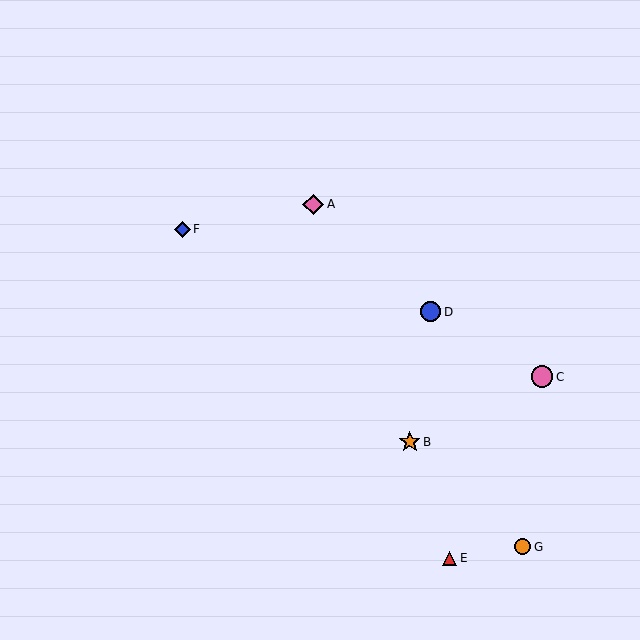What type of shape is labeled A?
Shape A is a pink diamond.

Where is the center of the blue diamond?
The center of the blue diamond is at (182, 229).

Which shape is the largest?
The pink circle (labeled C) is the largest.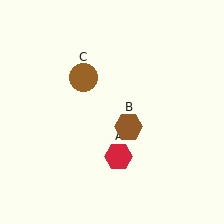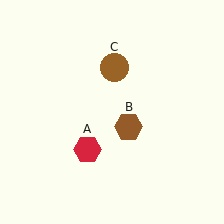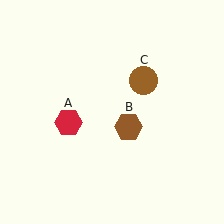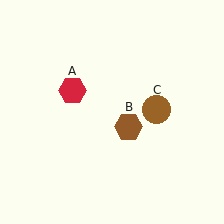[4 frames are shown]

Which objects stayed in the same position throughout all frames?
Brown hexagon (object B) remained stationary.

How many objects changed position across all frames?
2 objects changed position: red hexagon (object A), brown circle (object C).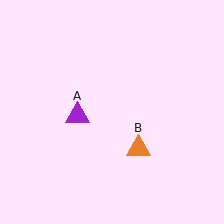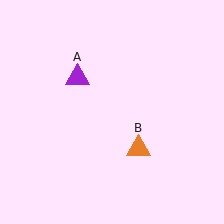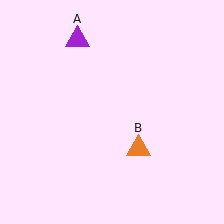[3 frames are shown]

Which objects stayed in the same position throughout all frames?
Orange triangle (object B) remained stationary.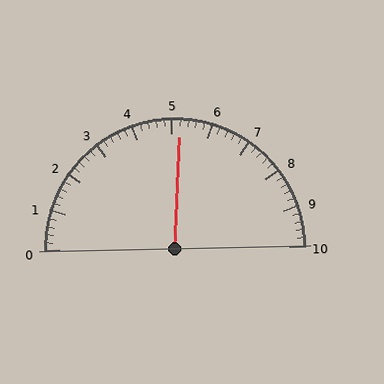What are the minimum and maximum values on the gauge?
The gauge ranges from 0 to 10.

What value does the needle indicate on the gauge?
The needle indicates approximately 5.2.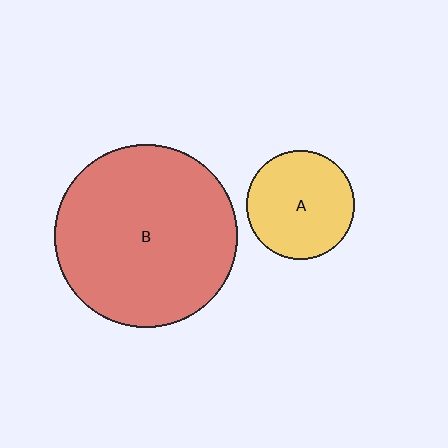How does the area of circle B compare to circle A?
Approximately 2.8 times.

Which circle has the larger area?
Circle B (red).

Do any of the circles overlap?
No, none of the circles overlap.